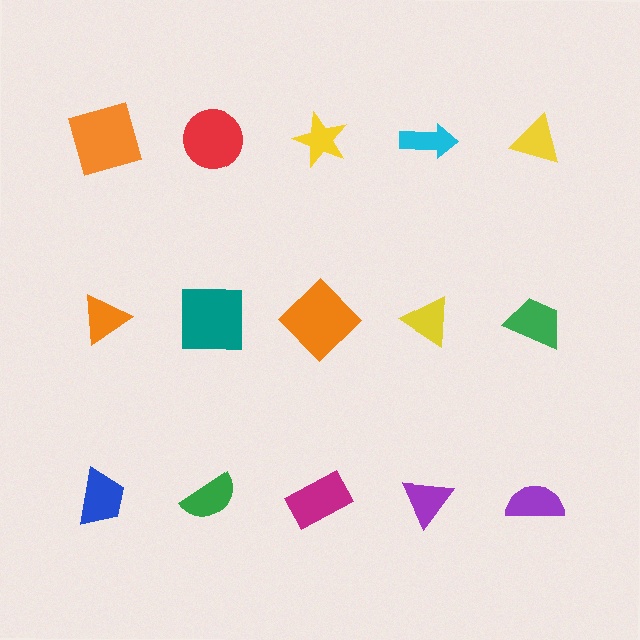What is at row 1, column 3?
A yellow star.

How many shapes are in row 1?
5 shapes.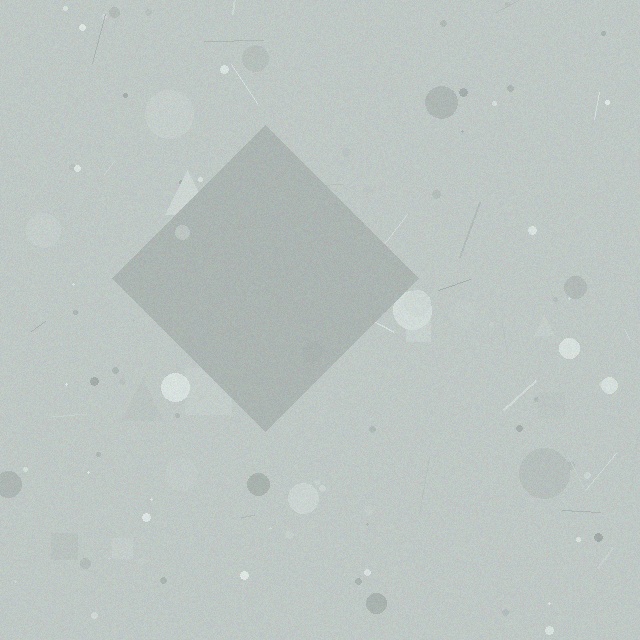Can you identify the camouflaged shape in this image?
The camouflaged shape is a diamond.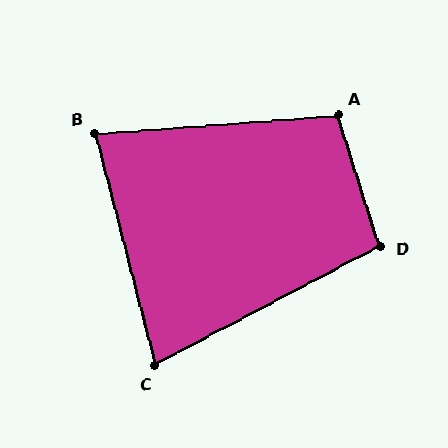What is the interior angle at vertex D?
Approximately 100 degrees (obtuse).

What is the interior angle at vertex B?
Approximately 80 degrees (acute).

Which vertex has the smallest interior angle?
C, at approximately 77 degrees.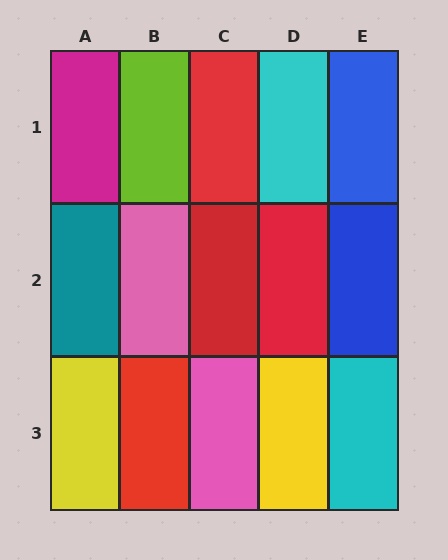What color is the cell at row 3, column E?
Cyan.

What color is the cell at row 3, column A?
Yellow.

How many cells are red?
4 cells are red.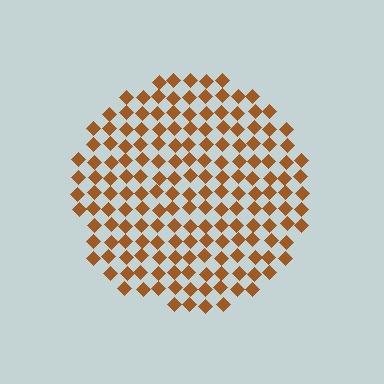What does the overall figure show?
The overall figure shows a circle.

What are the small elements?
The small elements are diamonds.